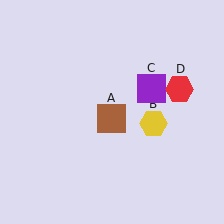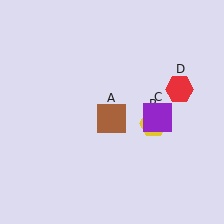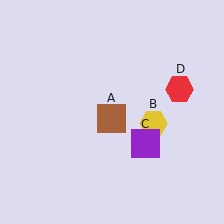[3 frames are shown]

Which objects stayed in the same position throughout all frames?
Brown square (object A) and yellow hexagon (object B) and red hexagon (object D) remained stationary.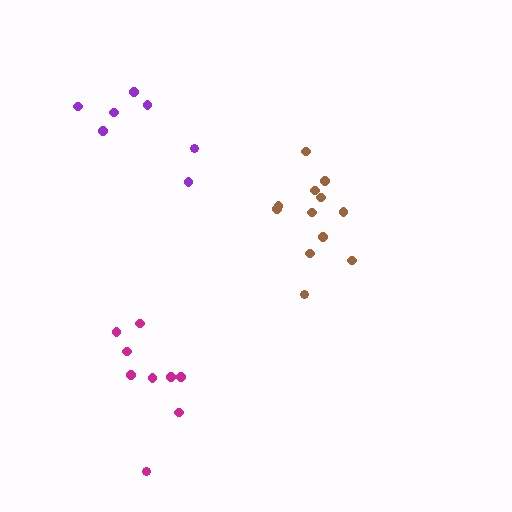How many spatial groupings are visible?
There are 3 spatial groupings.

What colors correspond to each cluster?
The clusters are colored: magenta, brown, purple.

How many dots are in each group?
Group 1: 9 dots, Group 2: 12 dots, Group 3: 7 dots (28 total).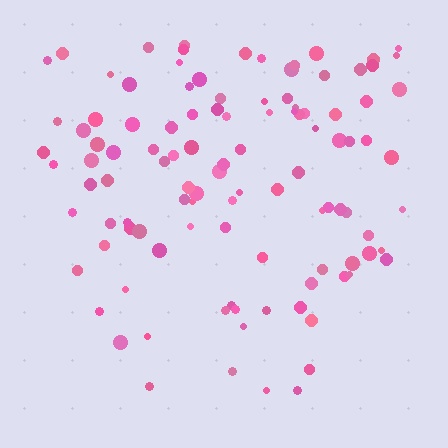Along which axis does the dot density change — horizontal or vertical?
Vertical.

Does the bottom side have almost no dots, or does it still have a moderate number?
Still a moderate number, just noticeably fewer than the top.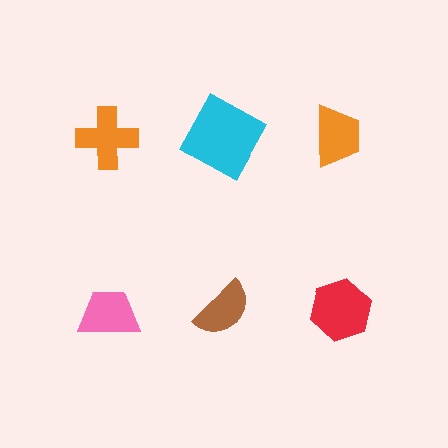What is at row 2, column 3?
A red hexagon.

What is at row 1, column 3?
An orange trapezoid.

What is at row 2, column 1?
A pink trapezoid.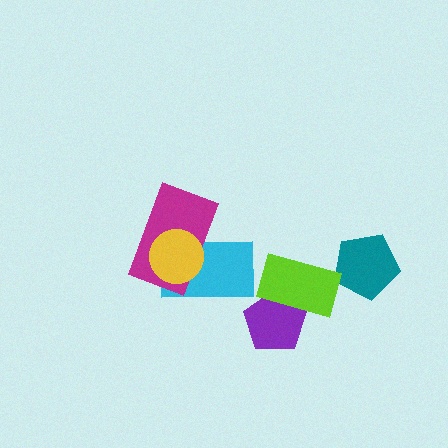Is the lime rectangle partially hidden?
No, no other shape covers it.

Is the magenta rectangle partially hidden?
Yes, it is partially covered by another shape.